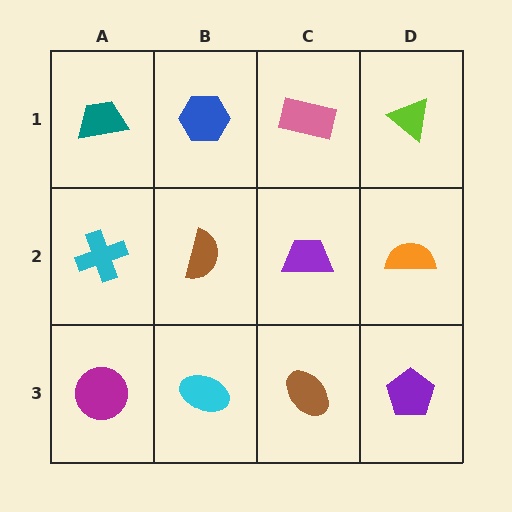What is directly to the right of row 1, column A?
A blue hexagon.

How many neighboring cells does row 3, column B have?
3.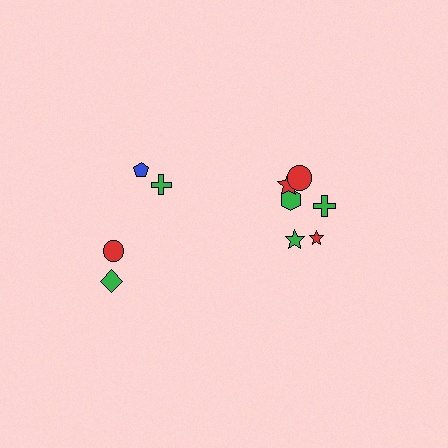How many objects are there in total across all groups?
There are 10 objects.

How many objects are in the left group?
There are 4 objects.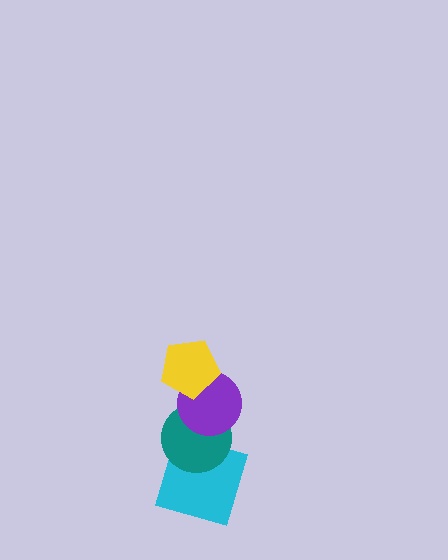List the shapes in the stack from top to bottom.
From top to bottom: the yellow pentagon, the purple circle, the teal circle, the cyan square.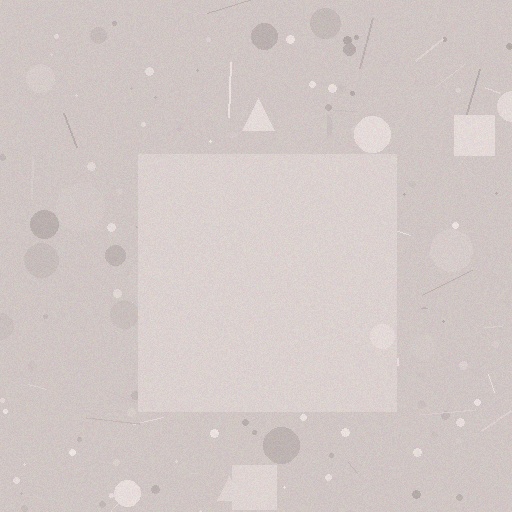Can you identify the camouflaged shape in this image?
The camouflaged shape is a square.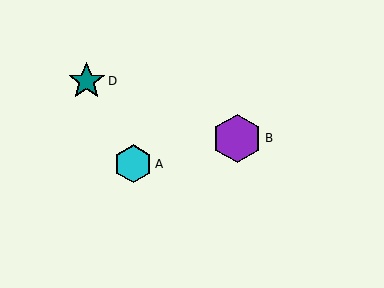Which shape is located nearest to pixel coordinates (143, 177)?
The cyan hexagon (labeled A) at (133, 164) is nearest to that location.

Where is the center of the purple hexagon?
The center of the purple hexagon is at (237, 138).